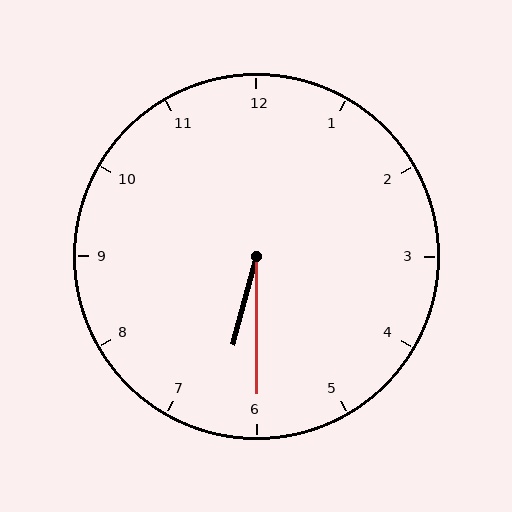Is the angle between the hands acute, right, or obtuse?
It is acute.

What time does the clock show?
6:30.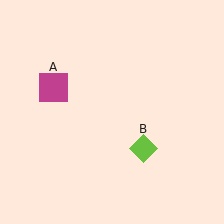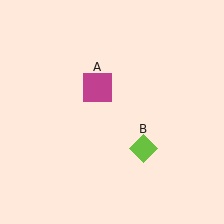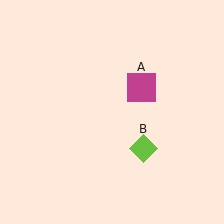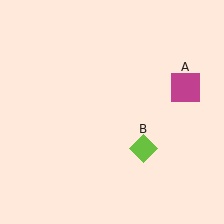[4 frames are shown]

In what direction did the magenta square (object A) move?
The magenta square (object A) moved right.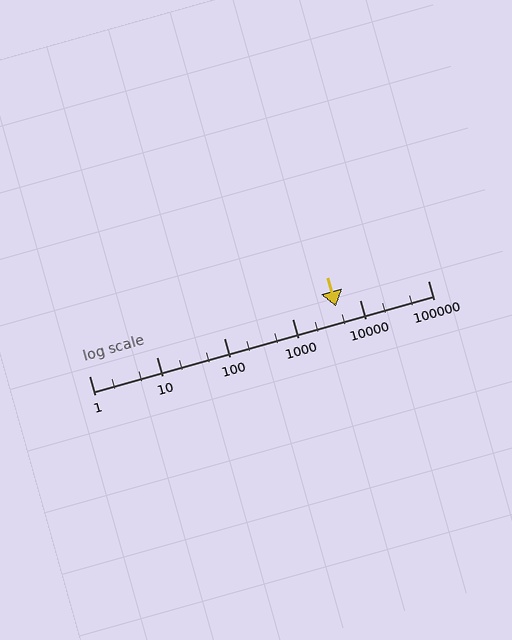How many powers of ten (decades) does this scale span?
The scale spans 5 decades, from 1 to 100000.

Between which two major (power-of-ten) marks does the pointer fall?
The pointer is between 1000 and 10000.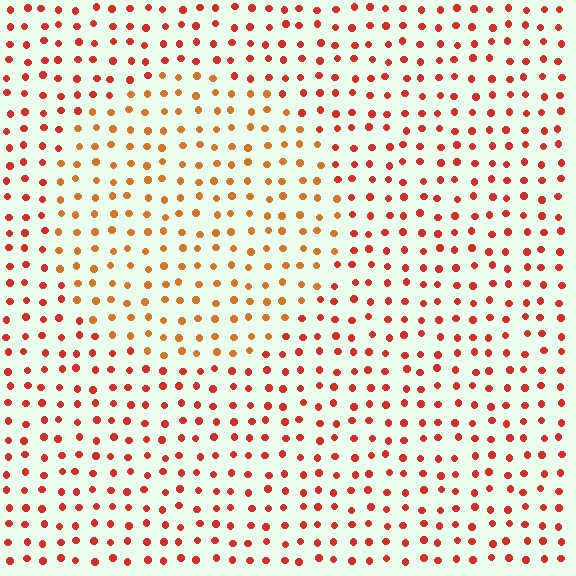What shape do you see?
I see a circle.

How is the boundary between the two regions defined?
The boundary is defined purely by a slight shift in hue (about 27 degrees). Spacing, size, and orientation are identical on both sides.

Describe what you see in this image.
The image is filled with small red elements in a uniform arrangement. A circle-shaped region is visible where the elements are tinted to a slightly different hue, forming a subtle color boundary.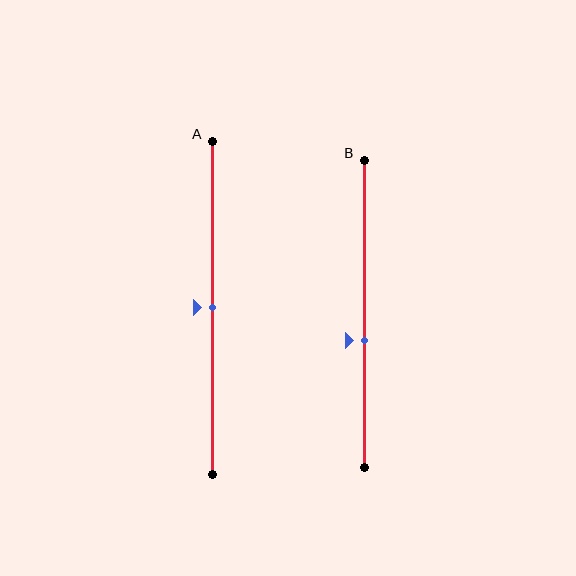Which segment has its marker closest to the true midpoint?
Segment A has its marker closest to the true midpoint.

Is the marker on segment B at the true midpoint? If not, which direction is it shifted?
No, the marker on segment B is shifted downward by about 9% of the segment length.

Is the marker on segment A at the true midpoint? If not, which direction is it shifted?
Yes, the marker on segment A is at the true midpoint.